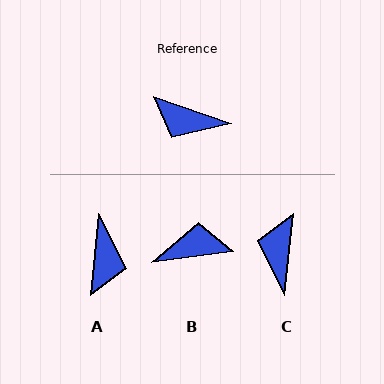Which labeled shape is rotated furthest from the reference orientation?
B, about 153 degrees away.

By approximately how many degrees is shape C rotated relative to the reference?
Approximately 77 degrees clockwise.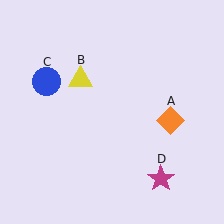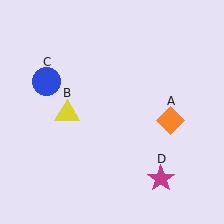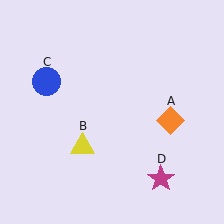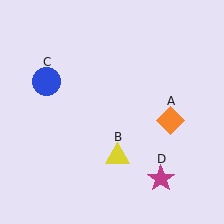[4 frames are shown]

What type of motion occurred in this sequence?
The yellow triangle (object B) rotated counterclockwise around the center of the scene.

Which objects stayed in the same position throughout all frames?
Orange diamond (object A) and blue circle (object C) and magenta star (object D) remained stationary.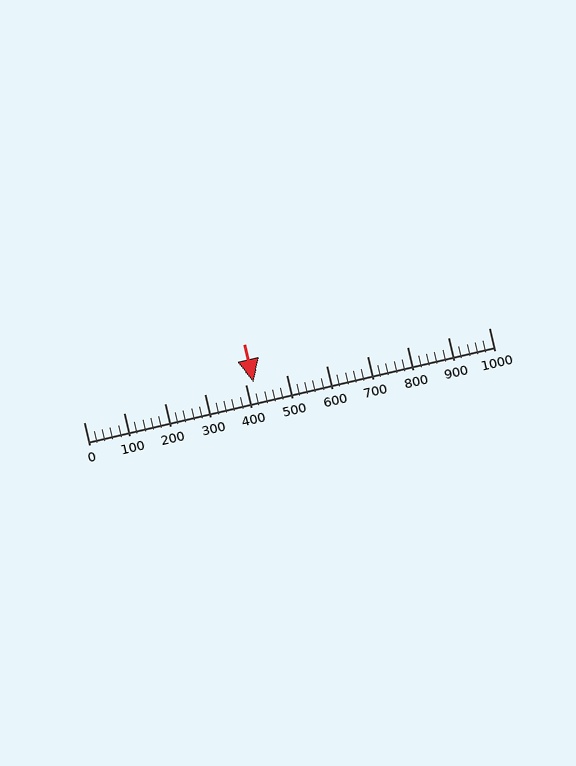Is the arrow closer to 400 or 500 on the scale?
The arrow is closer to 400.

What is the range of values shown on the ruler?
The ruler shows values from 0 to 1000.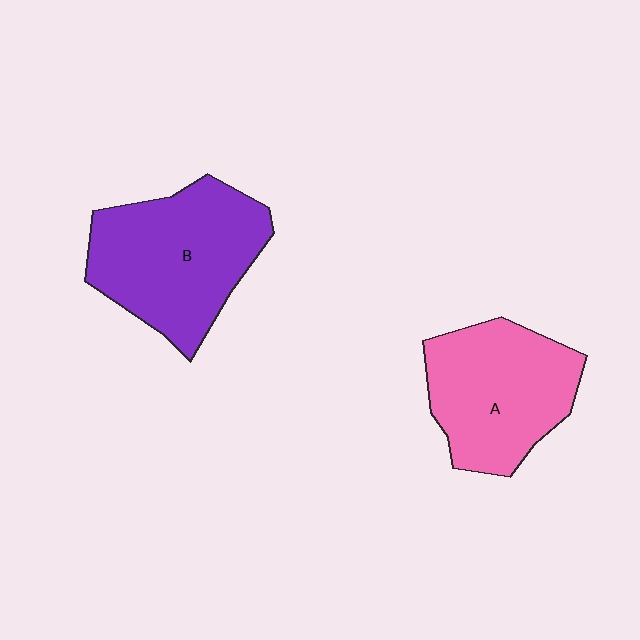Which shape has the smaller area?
Shape A (pink).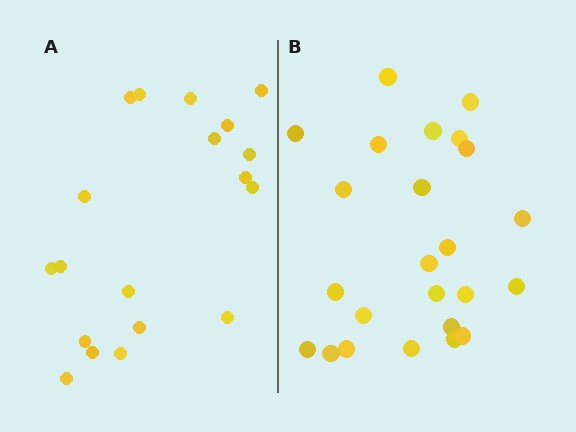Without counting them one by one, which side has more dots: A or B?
Region B (the right region) has more dots.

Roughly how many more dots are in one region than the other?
Region B has about 5 more dots than region A.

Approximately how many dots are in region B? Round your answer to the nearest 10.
About 20 dots. (The exact count is 24, which rounds to 20.)